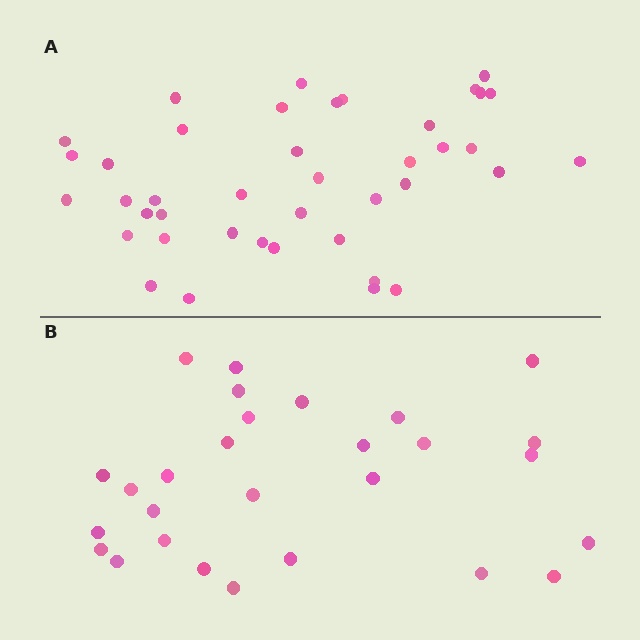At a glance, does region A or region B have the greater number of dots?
Region A (the top region) has more dots.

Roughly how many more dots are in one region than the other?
Region A has approximately 15 more dots than region B.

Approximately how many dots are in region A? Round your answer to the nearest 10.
About 40 dots. (The exact count is 41, which rounds to 40.)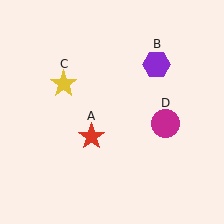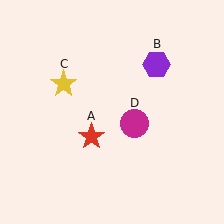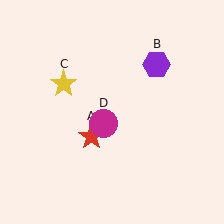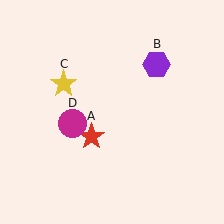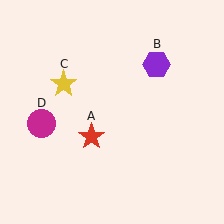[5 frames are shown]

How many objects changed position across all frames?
1 object changed position: magenta circle (object D).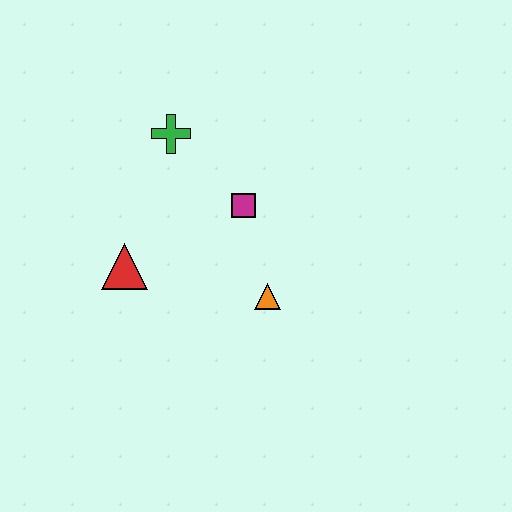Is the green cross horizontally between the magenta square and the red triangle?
Yes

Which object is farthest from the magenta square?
The red triangle is farthest from the magenta square.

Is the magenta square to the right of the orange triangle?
No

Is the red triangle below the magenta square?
Yes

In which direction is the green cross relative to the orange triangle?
The green cross is above the orange triangle.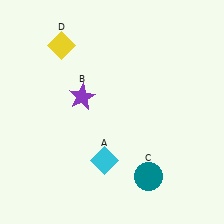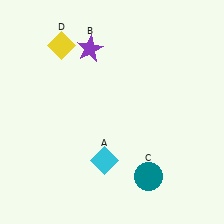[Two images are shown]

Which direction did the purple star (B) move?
The purple star (B) moved up.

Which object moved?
The purple star (B) moved up.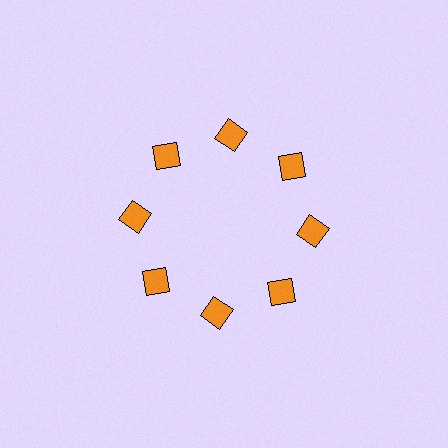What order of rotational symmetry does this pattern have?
This pattern has 8-fold rotational symmetry.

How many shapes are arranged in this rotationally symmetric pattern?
There are 8 shapes, arranged in 8 groups of 1.